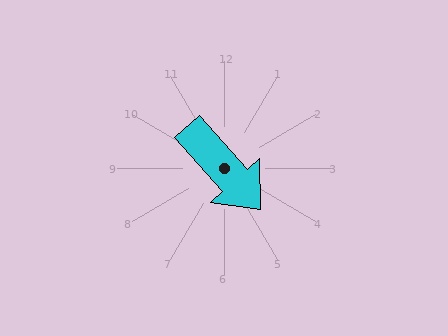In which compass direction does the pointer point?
Southeast.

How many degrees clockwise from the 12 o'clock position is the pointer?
Approximately 138 degrees.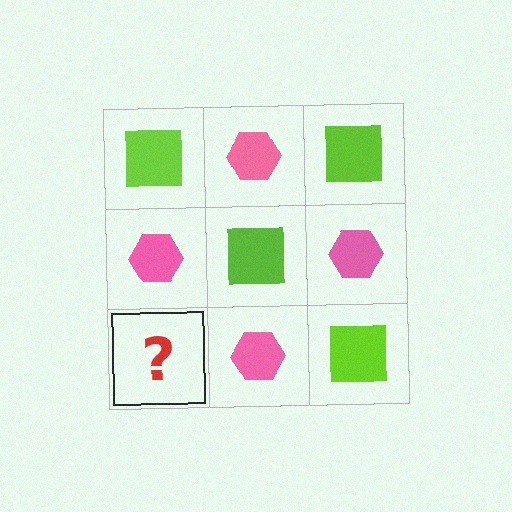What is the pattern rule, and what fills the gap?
The rule is that it alternates lime square and pink hexagon in a checkerboard pattern. The gap should be filled with a lime square.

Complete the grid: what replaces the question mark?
The question mark should be replaced with a lime square.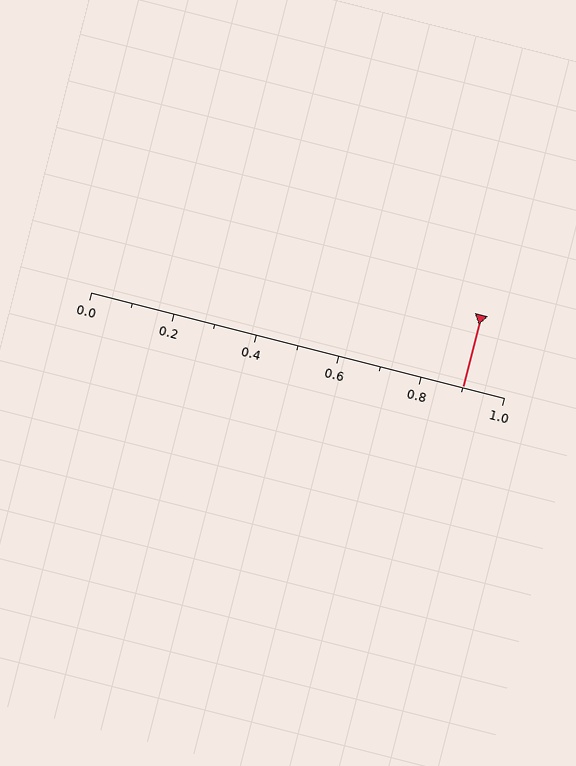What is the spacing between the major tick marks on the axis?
The major ticks are spaced 0.2 apart.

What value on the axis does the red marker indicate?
The marker indicates approximately 0.9.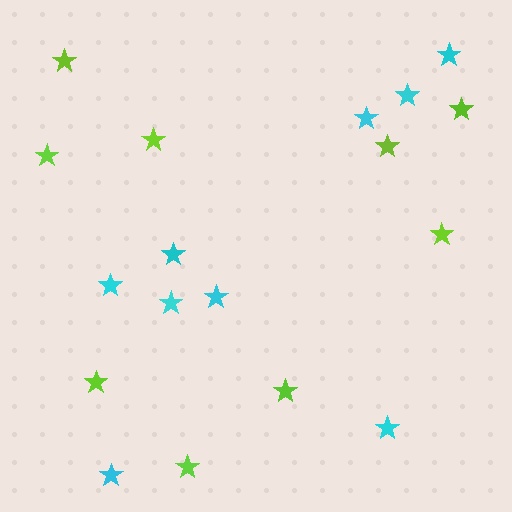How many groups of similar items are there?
There are 2 groups: one group of cyan stars (9) and one group of lime stars (9).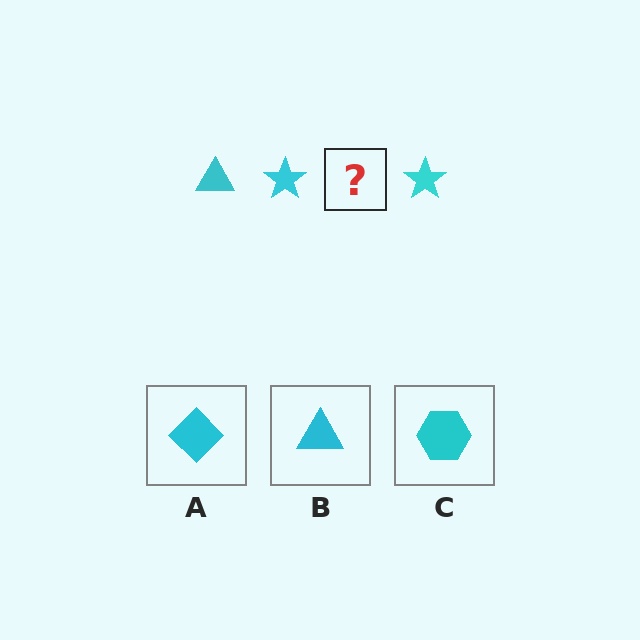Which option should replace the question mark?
Option B.